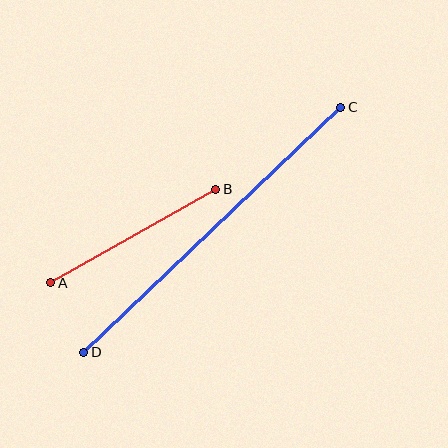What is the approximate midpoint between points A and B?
The midpoint is at approximately (133, 236) pixels.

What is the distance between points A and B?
The distance is approximately 189 pixels.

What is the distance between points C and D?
The distance is approximately 355 pixels.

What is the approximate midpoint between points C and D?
The midpoint is at approximately (212, 230) pixels.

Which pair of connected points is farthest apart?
Points C and D are farthest apart.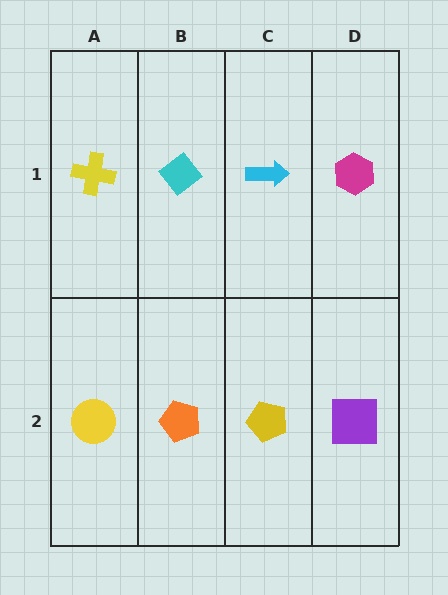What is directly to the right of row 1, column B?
A cyan arrow.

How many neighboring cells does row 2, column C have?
3.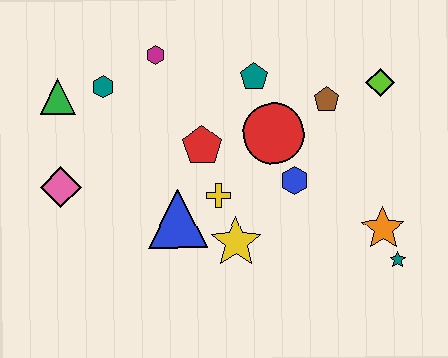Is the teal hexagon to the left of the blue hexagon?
Yes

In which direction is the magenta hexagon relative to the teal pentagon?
The magenta hexagon is to the left of the teal pentagon.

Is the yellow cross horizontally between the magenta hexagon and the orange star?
Yes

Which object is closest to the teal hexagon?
The green triangle is closest to the teal hexagon.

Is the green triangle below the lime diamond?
Yes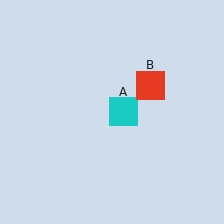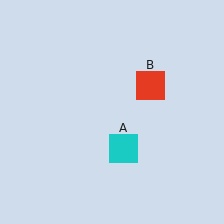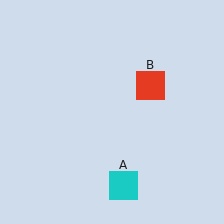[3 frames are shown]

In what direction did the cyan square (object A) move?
The cyan square (object A) moved down.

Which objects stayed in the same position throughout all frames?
Red square (object B) remained stationary.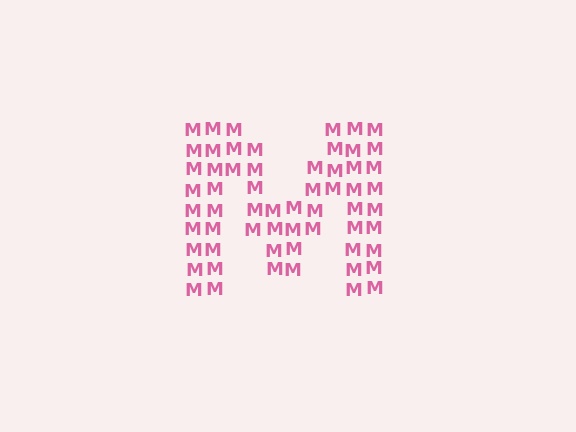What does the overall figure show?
The overall figure shows the letter M.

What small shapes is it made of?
It is made of small letter M's.